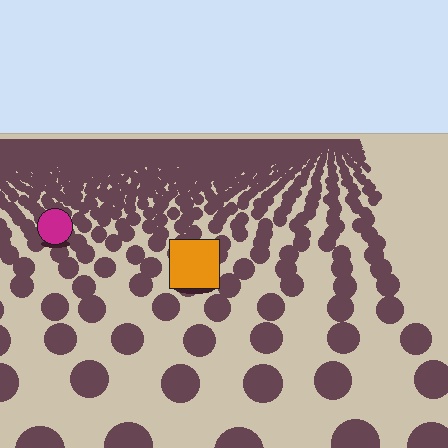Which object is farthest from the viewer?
The magenta circle is farthest from the viewer. It appears smaller and the ground texture around it is denser.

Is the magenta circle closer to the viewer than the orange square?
No. The orange square is closer — you can tell from the texture gradient: the ground texture is coarser near it.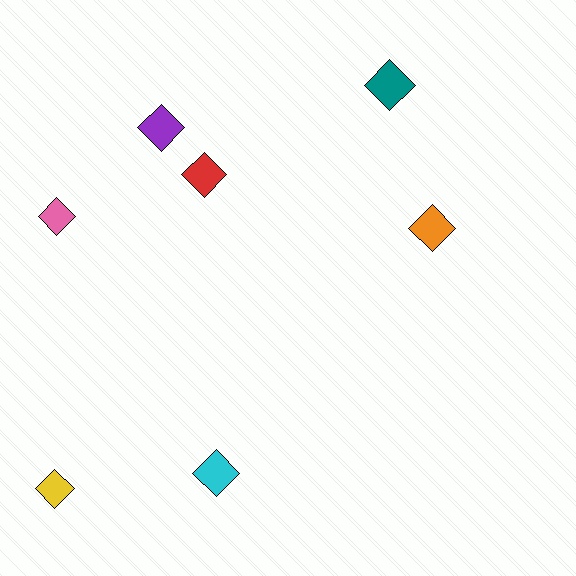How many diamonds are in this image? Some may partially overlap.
There are 7 diamonds.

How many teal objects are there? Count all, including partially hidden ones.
There is 1 teal object.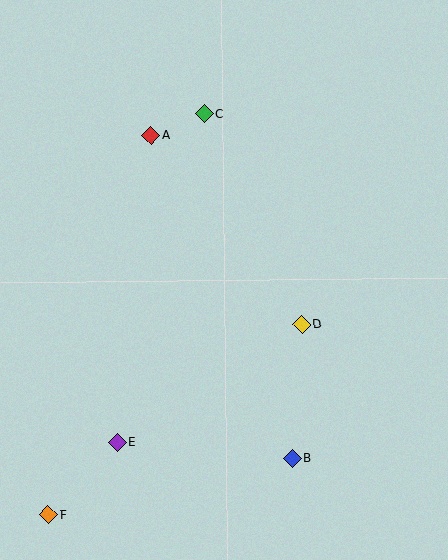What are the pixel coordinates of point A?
Point A is at (151, 135).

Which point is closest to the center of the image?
Point D at (302, 324) is closest to the center.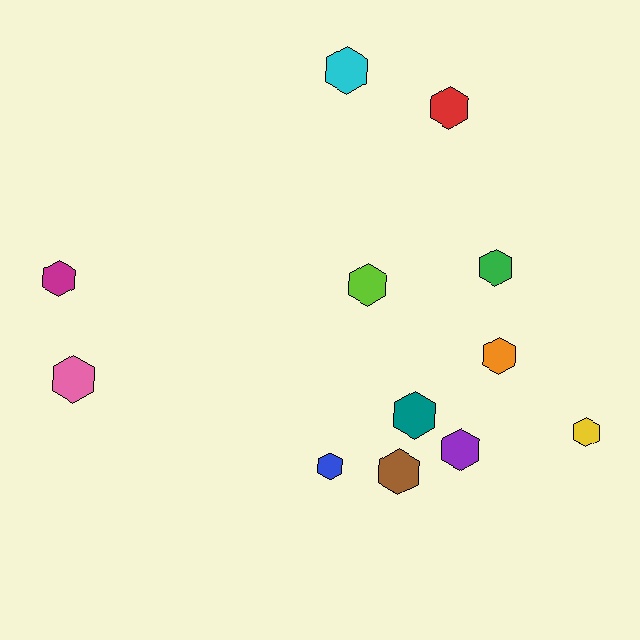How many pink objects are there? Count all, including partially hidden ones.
There is 1 pink object.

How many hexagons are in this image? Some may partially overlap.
There are 12 hexagons.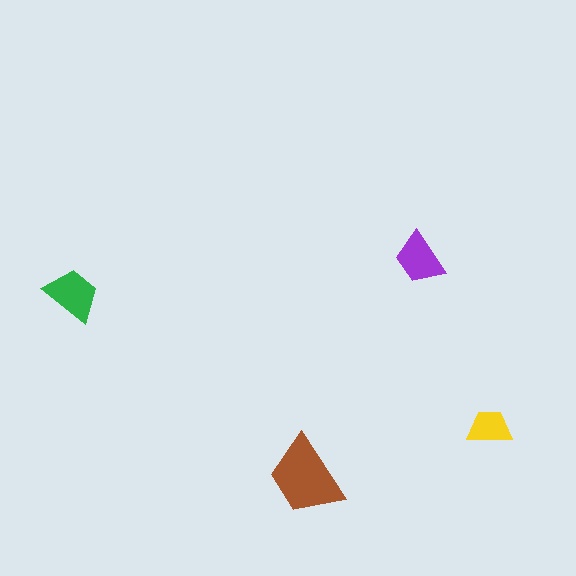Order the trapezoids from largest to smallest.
the brown one, the green one, the purple one, the yellow one.